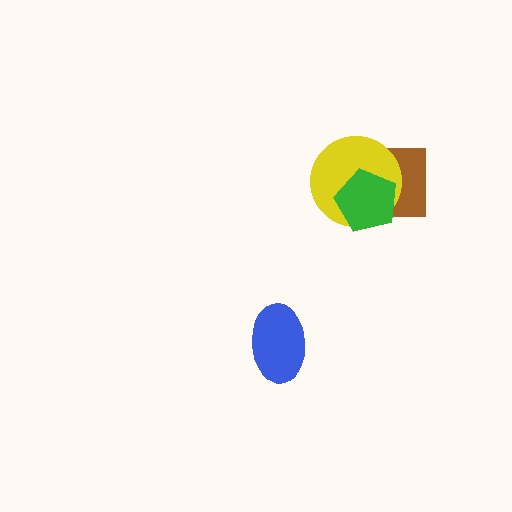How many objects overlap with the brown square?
2 objects overlap with the brown square.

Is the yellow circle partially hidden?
Yes, it is partially covered by another shape.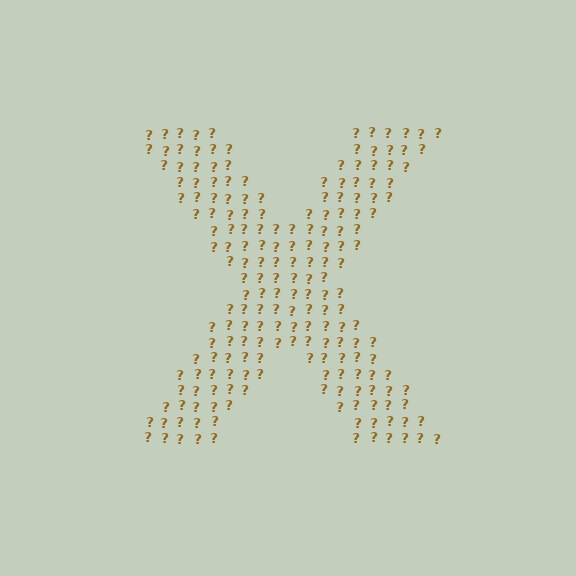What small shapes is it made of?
It is made of small question marks.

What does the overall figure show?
The overall figure shows the letter X.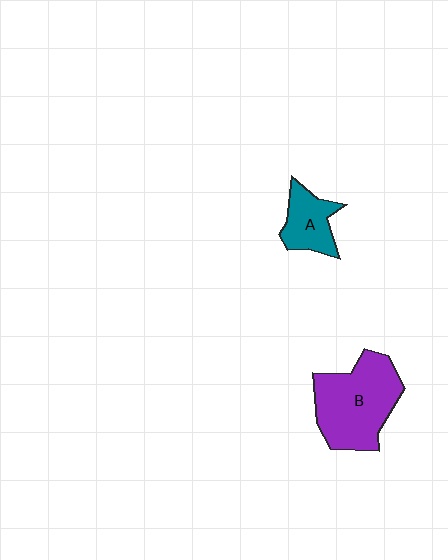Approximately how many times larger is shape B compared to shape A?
Approximately 2.2 times.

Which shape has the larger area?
Shape B (purple).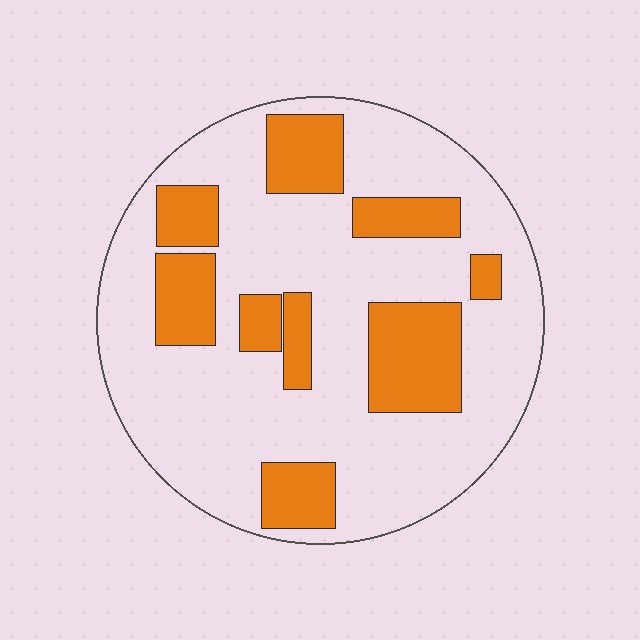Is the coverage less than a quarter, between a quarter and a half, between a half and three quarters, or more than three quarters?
Between a quarter and a half.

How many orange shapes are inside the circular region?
9.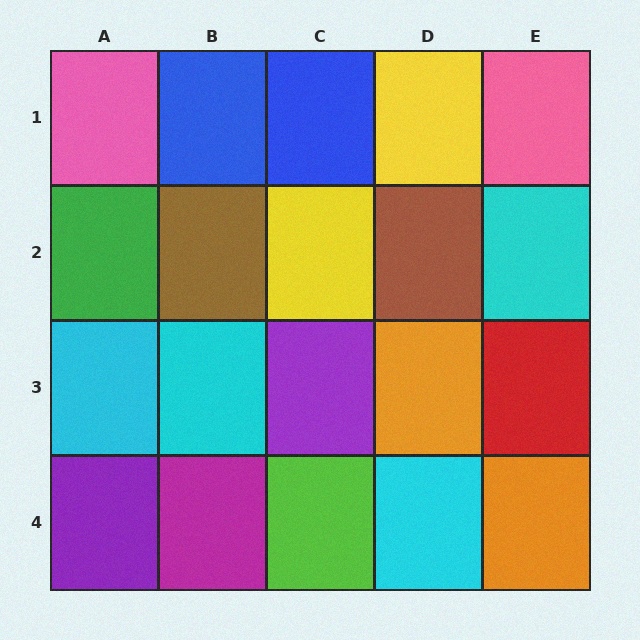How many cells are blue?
2 cells are blue.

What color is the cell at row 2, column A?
Green.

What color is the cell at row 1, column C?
Blue.